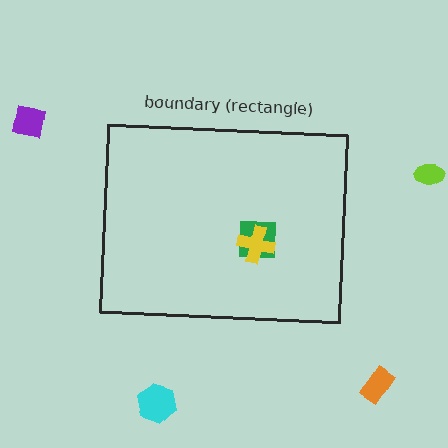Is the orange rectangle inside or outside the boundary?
Outside.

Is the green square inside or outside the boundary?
Inside.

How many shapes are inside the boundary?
2 inside, 4 outside.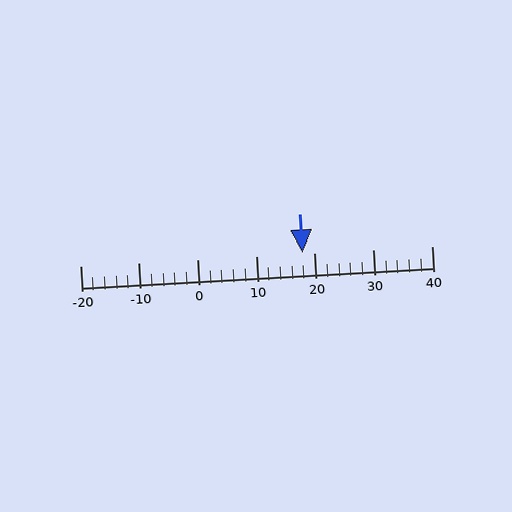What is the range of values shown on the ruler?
The ruler shows values from -20 to 40.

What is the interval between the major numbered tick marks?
The major tick marks are spaced 10 units apart.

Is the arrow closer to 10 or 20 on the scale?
The arrow is closer to 20.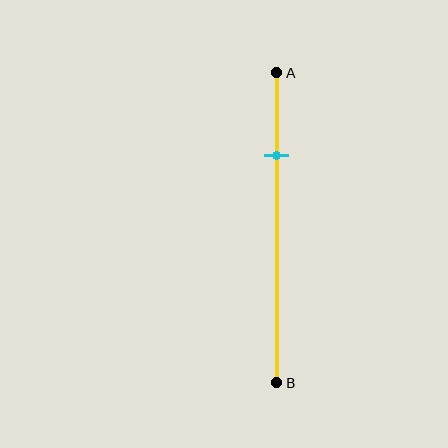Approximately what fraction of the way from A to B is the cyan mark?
The cyan mark is approximately 25% of the way from A to B.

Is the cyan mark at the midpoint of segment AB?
No, the mark is at about 25% from A, not at the 50% midpoint.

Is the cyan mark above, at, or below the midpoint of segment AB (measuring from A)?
The cyan mark is above the midpoint of segment AB.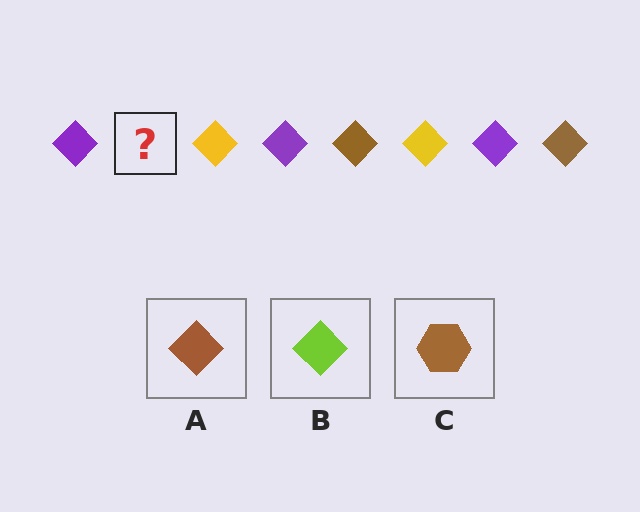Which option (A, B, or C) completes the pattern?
A.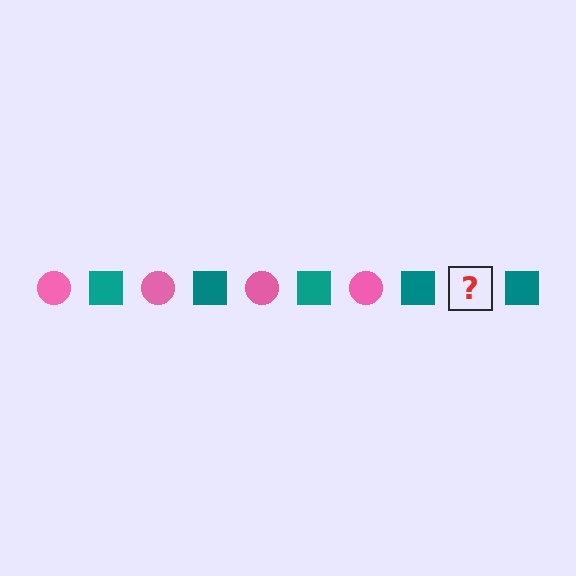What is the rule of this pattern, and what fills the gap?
The rule is that the pattern alternates between pink circle and teal square. The gap should be filled with a pink circle.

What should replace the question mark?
The question mark should be replaced with a pink circle.